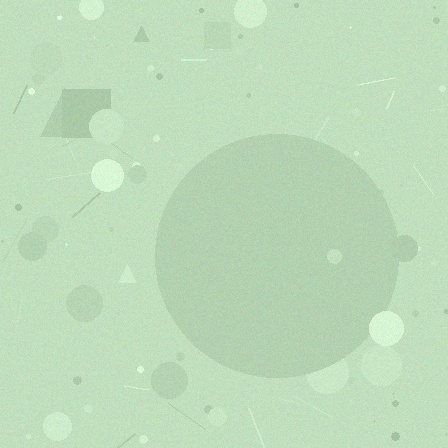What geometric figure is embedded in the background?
A circle is embedded in the background.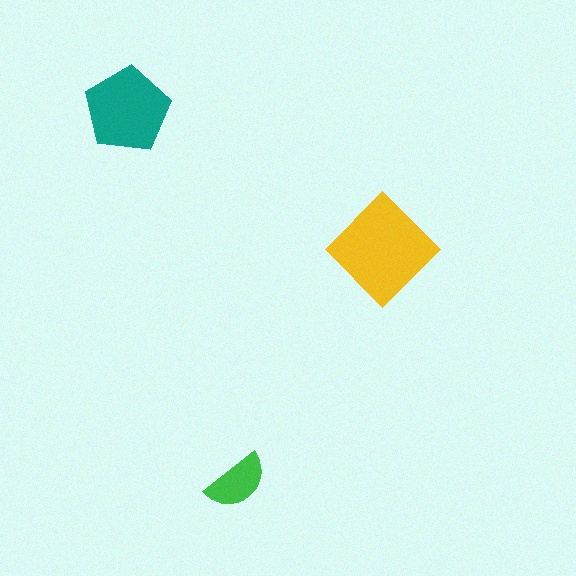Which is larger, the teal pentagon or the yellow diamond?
The yellow diamond.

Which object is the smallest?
The green semicircle.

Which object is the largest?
The yellow diamond.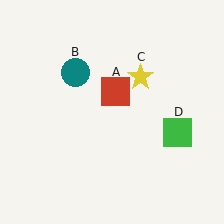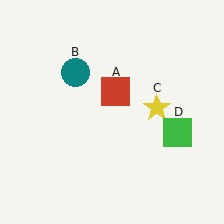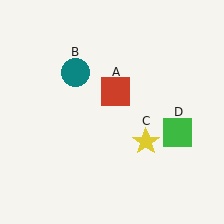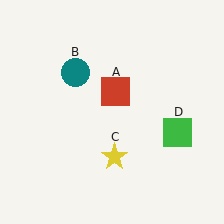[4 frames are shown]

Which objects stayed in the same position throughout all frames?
Red square (object A) and teal circle (object B) and green square (object D) remained stationary.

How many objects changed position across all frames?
1 object changed position: yellow star (object C).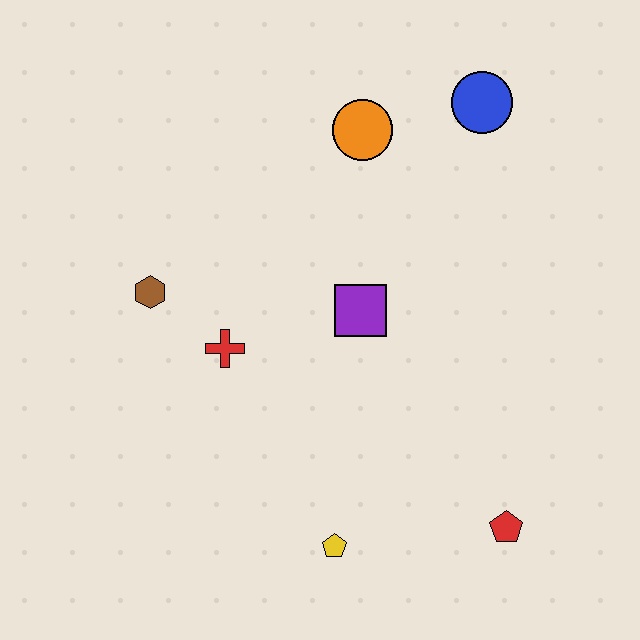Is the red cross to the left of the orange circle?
Yes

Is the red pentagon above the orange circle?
No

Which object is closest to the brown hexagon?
The red cross is closest to the brown hexagon.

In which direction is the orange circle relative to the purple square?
The orange circle is above the purple square.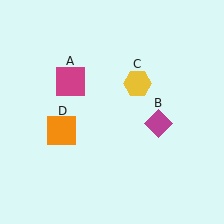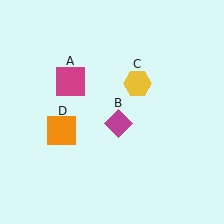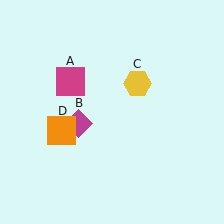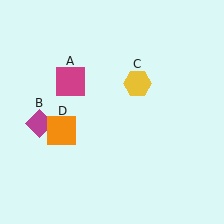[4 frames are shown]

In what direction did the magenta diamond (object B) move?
The magenta diamond (object B) moved left.